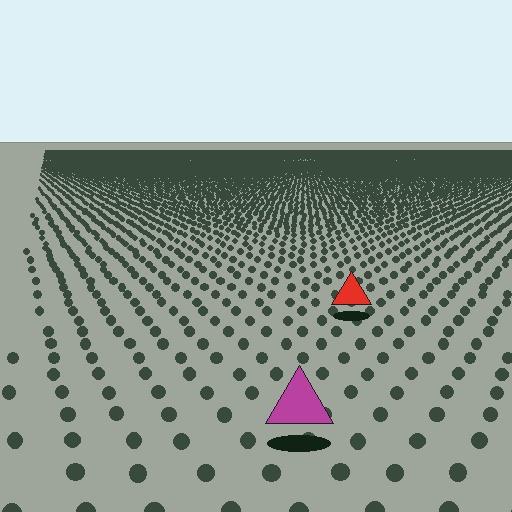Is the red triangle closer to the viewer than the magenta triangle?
No. The magenta triangle is closer — you can tell from the texture gradient: the ground texture is coarser near it.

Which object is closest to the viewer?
The magenta triangle is closest. The texture marks near it are larger and more spread out.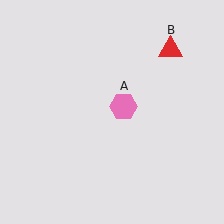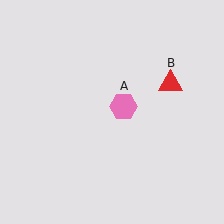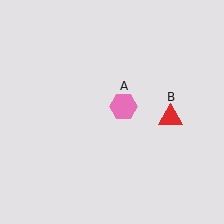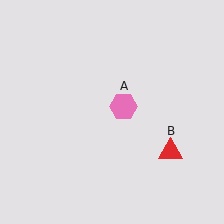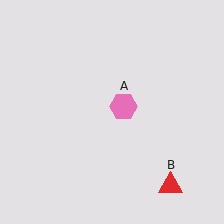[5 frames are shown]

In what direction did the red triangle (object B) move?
The red triangle (object B) moved down.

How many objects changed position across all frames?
1 object changed position: red triangle (object B).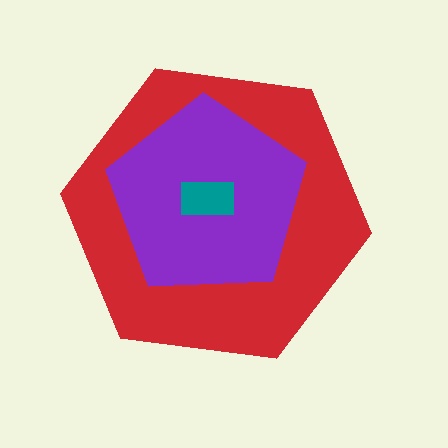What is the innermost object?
The teal rectangle.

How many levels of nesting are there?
3.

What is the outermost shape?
The red hexagon.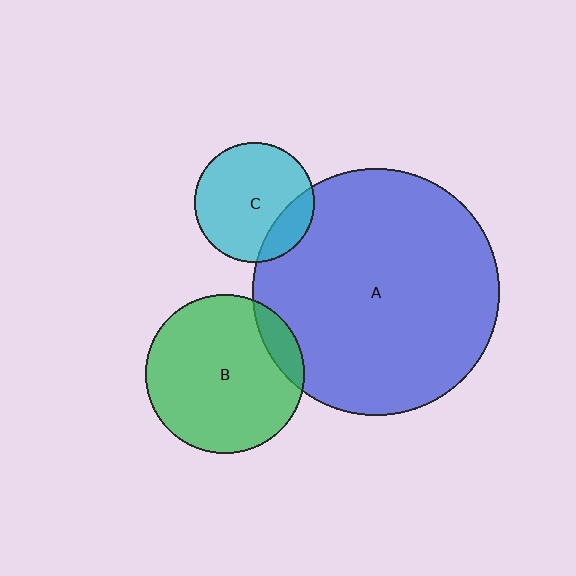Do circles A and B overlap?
Yes.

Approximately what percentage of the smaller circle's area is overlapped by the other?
Approximately 10%.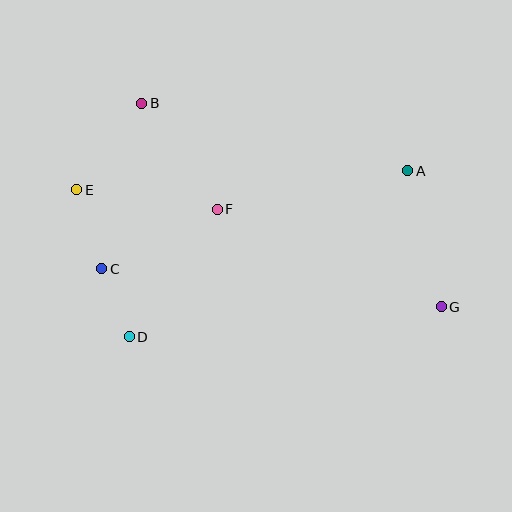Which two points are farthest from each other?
Points E and G are farthest from each other.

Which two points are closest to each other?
Points C and D are closest to each other.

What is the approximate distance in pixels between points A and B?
The distance between A and B is approximately 275 pixels.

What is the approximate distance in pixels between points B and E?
The distance between B and E is approximately 109 pixels.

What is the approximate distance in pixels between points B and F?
The distance between B and F is approximately 130 pixels.